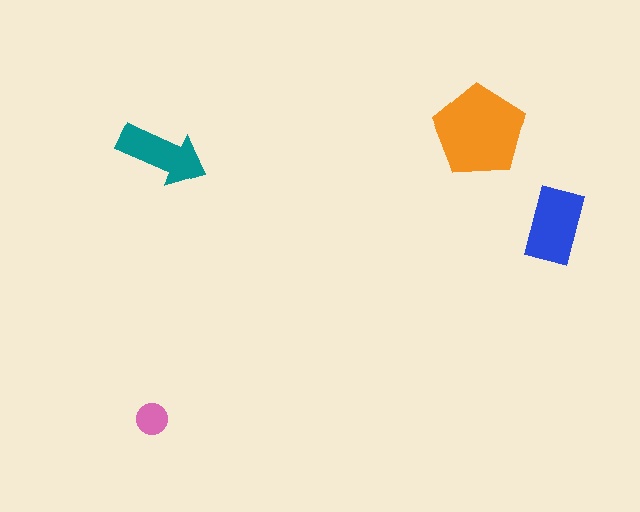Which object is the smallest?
The pink circle.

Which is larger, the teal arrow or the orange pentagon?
The orange pentagon.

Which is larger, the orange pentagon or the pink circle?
The orange pentagon.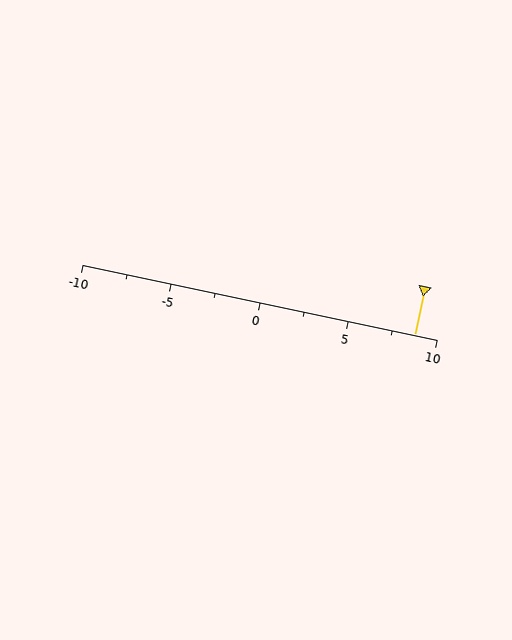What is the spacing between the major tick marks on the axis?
The major ticks are spaced 5 apart.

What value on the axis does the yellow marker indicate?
The marker indicates approximately 8.8.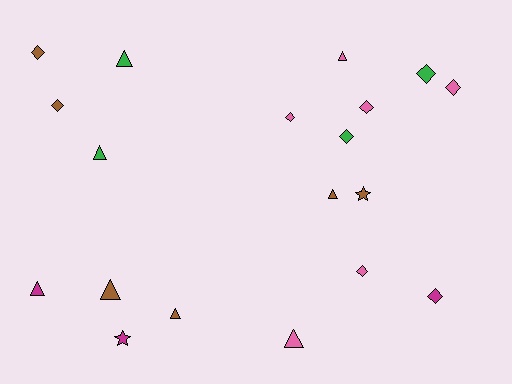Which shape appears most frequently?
Diamond, with 9 objects.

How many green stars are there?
There are no green stars.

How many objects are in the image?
There are 19 objects.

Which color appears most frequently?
Pink, with 6 objects.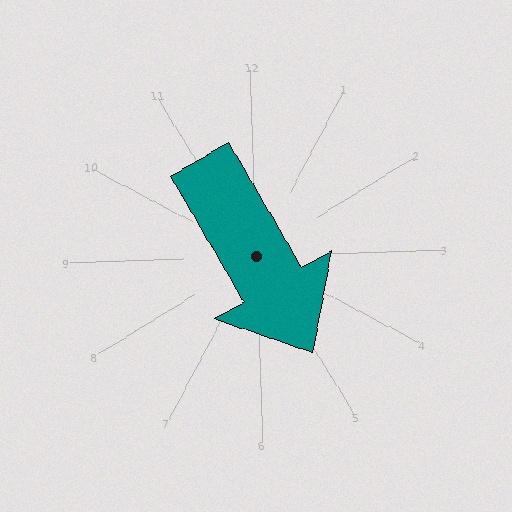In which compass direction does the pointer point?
Southeast.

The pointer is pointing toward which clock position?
Roughly 5 o'clock.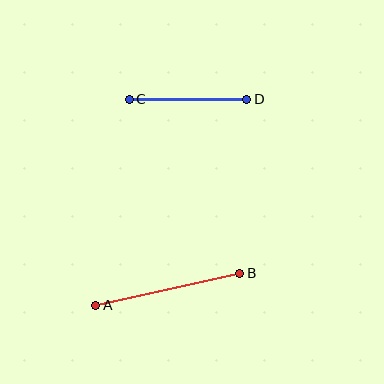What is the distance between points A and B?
The distance is approximately 148 pixels.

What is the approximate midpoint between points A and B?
The midpoint is at approximately (168, 289) pixels.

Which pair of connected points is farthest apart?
Points A and B are farthest apart.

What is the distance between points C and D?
The distance is approximately 117 pixels.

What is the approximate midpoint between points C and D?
The midpoint is at approximately (188, 99) pixels.